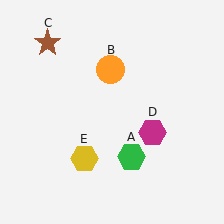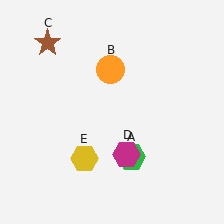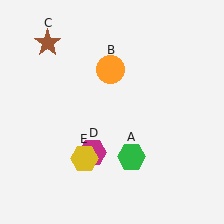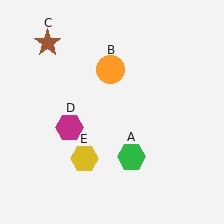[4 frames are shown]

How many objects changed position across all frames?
1 object changed position: magenta hexagon (object D).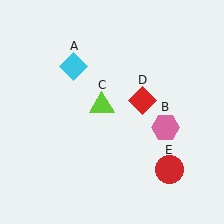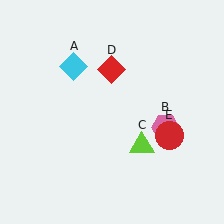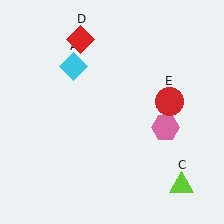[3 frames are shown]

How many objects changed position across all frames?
3 objects changed position: lime triangle (object C), red diamond (object D), red circle (object E).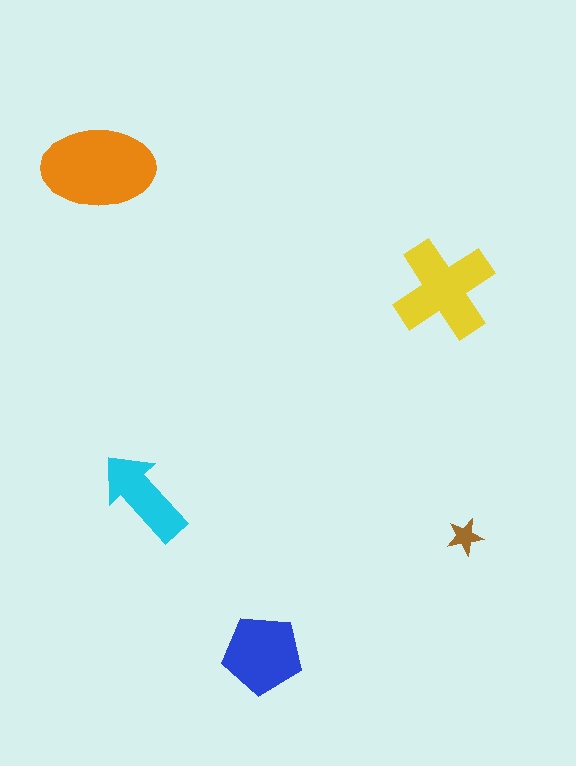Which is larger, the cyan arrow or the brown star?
The cyan arrow.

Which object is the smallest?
The brown star.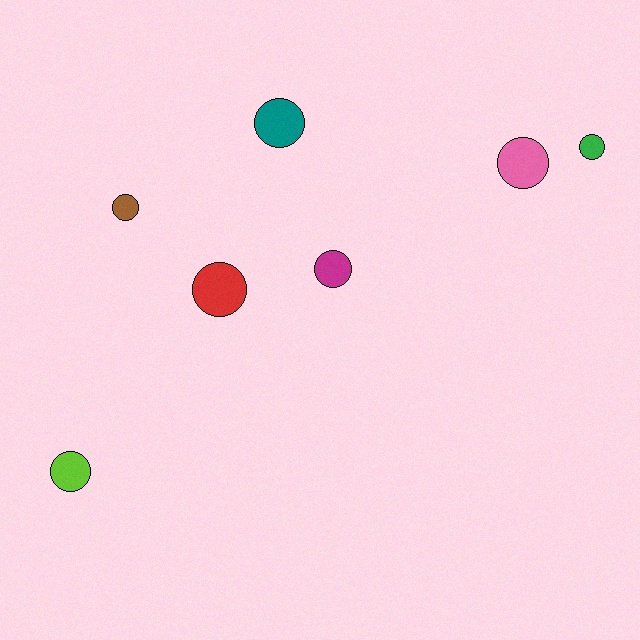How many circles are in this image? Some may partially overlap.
There are 7 circles.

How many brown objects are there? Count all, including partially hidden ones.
There is 1 brown object.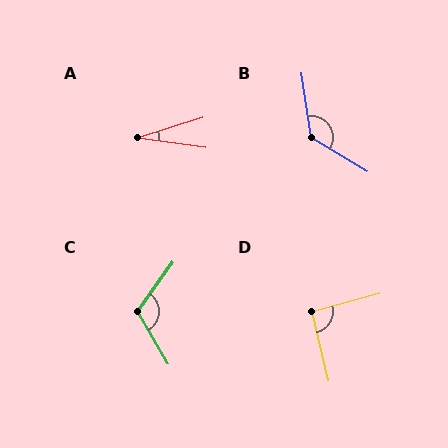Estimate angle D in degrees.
Approximately 92 degrees.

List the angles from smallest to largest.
A (25°), D (92°), C (114°), B (130°).